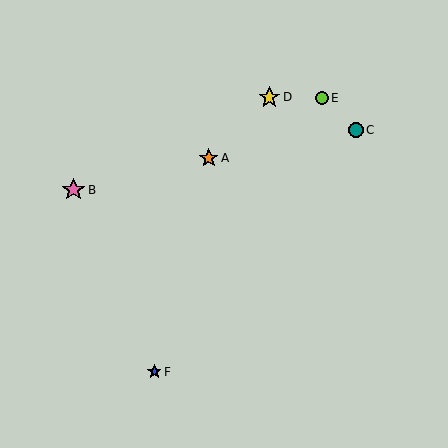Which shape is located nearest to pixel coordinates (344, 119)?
The teal circle (labeled C) at (356, 130) is nearest to that location.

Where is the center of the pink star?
The center of the pink star is at (73, 190).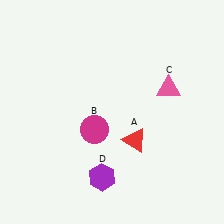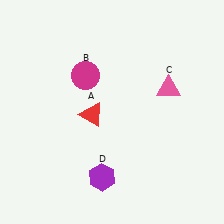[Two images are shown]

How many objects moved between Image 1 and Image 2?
2 objects moved between the two images.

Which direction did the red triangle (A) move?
The red triangle (A) moved left.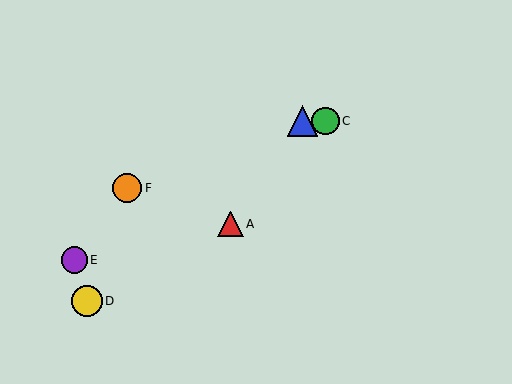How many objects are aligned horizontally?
2 objects (B, C) are aligned horizontally.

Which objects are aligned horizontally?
Objects B, C are aligned horizontally.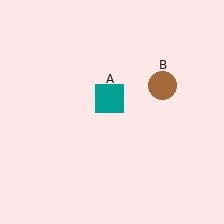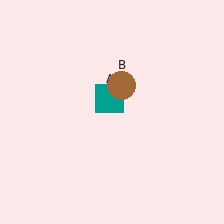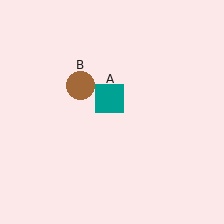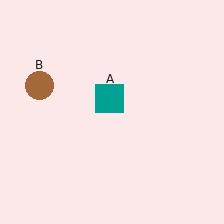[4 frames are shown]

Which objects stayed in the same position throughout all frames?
Teal square (object A) remained stationary.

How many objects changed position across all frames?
1 object changed position: brown circle (object B).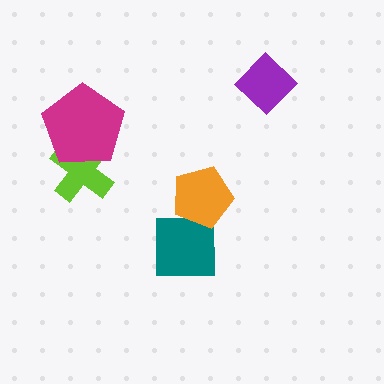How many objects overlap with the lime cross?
1 object overlaps with the lime cross.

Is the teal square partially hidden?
Yes, it is partially covered by another shape.